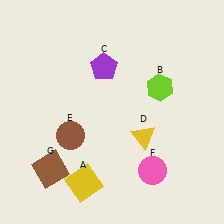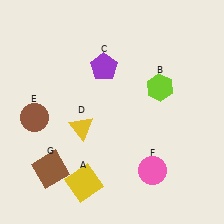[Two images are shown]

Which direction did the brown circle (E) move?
The brown circle (E) moved left.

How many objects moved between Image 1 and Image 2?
2 objects moved between the two images.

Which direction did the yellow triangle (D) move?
The yellow triangle (D) moved left.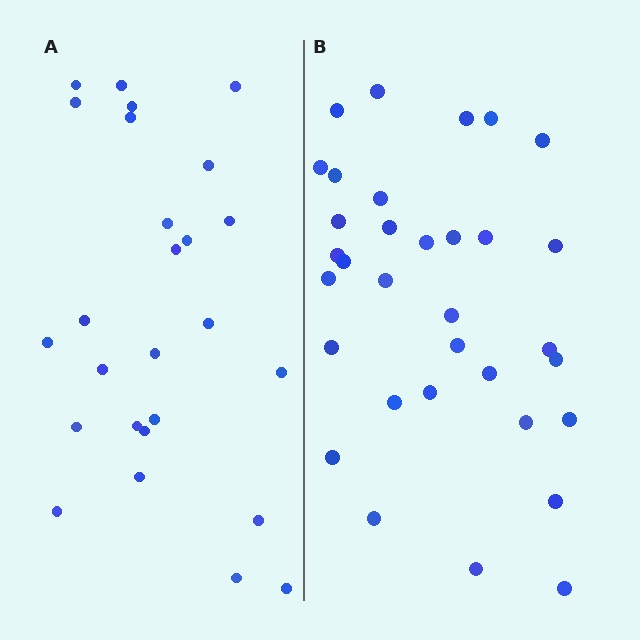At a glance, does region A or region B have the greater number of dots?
Region B (the right region) has more dots.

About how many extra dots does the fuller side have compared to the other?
Region B has roughly 8 or so more dots than region A.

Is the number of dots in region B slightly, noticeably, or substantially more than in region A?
Region B has noticeably more, but not dramatically so. The ratio is roughly 1.3 to 1.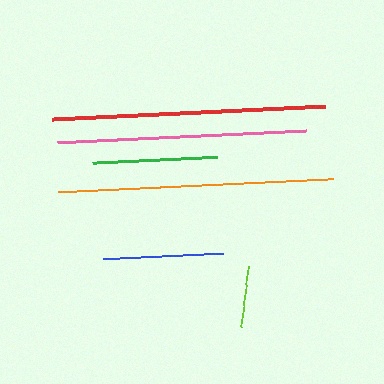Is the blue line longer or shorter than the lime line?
The blue line is longer than the lime line.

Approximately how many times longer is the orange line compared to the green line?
The orange line is approximately 2.2 times the length of the green line.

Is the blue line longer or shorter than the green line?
The green line is longer than the blue line.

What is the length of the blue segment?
The blue segment is approximately 120 pixels long.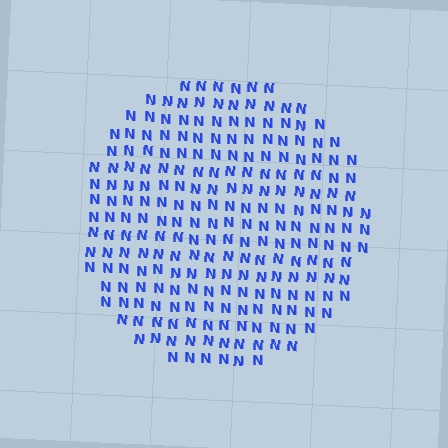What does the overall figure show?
The overall figure shows a circle.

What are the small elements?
The small elements are letter N's.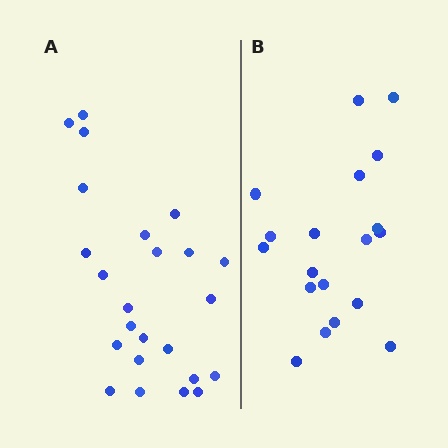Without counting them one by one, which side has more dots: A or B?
Region A (the left region) has more dots.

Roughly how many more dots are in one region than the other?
Region A has about 5 more dots than region B.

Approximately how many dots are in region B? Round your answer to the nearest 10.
About 20 dots. (The exact count is 19, which rounds to 20.)